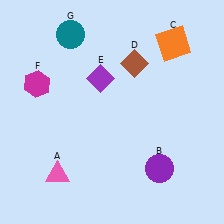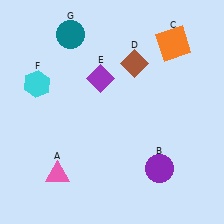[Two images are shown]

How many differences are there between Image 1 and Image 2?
There is 1 difference between the two images.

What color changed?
The hexagon (F) changed from magenta in Image 1 to cyan in Image 2.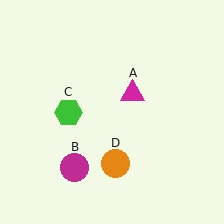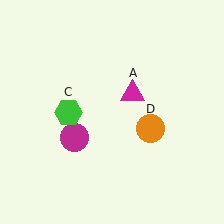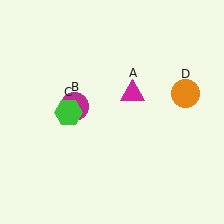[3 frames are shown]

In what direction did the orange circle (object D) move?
The orange circle (object D) moved up and to the right.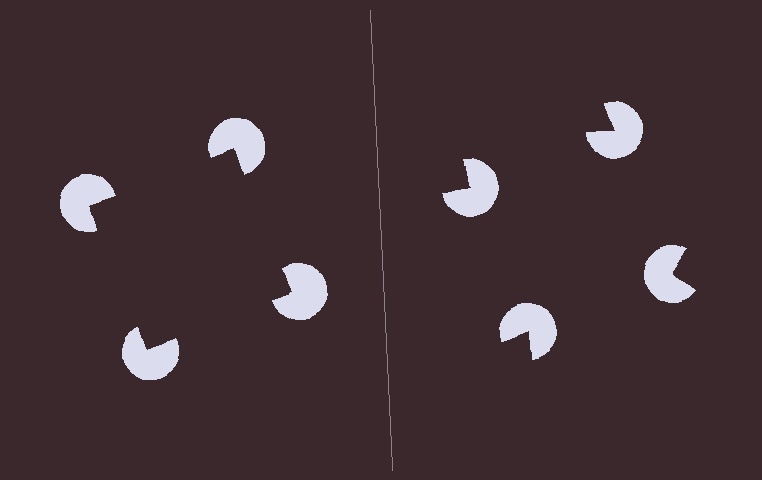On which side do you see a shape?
An illusory square appears on the left side. On the right side the wedge cuts are rotated, so no coherent shape forms.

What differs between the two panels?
The pac-man discs are positioned identically on both sides; only the wedge orientations differ. On the left they align to a square; on the right they are misaligned.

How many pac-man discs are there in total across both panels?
8 — 4 on each side.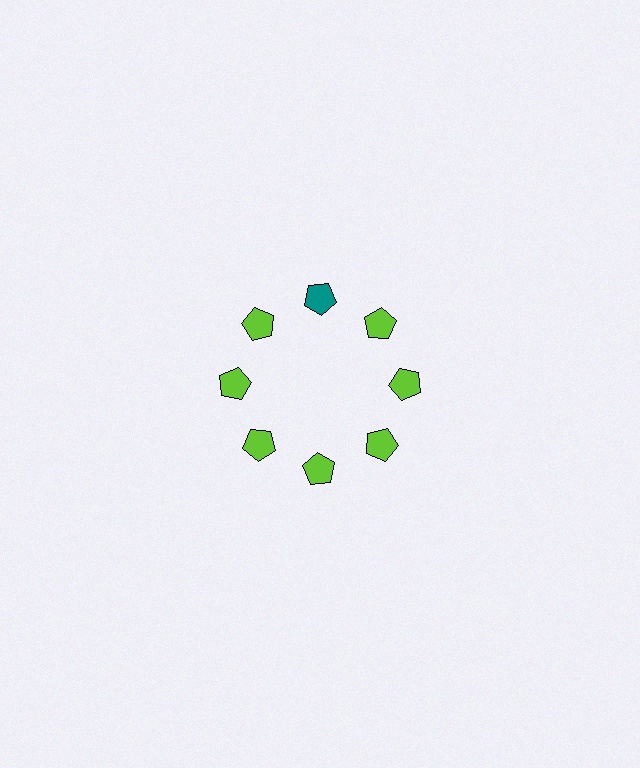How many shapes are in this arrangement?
There are 8 shapes arranged in a ring pattern.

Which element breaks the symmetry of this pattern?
The teal pentagon at roughly the 12 o'clock position breaks the symmetry. All other shapes are lime pentagons.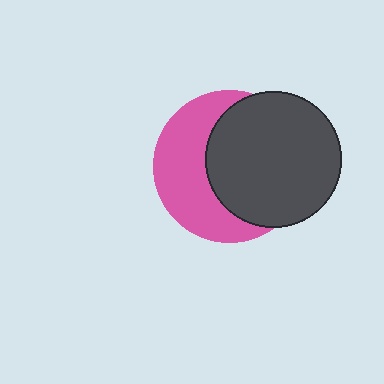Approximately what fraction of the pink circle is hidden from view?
Roughly 55% of the pink circle is hidden behind the dark gray circle.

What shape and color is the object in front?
The object in front is a dark gray circle.